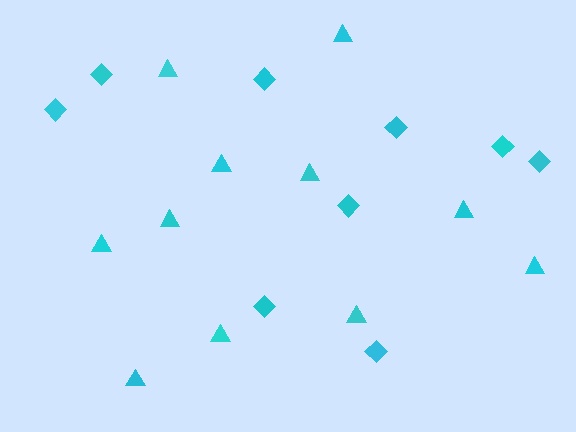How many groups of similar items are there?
There are 2 groups: one group of triangles (11) and one group of diamonds (9).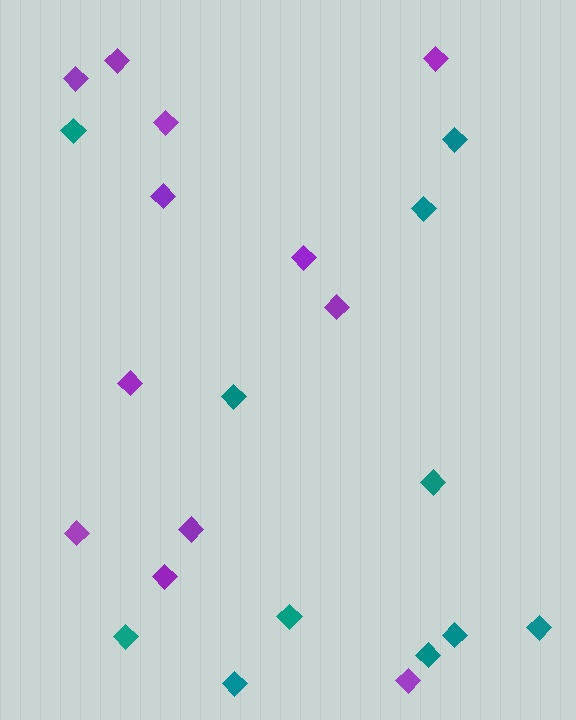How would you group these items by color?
There are 2 groups: one group of teal diamonds (11) and one group of purple diamonds (12).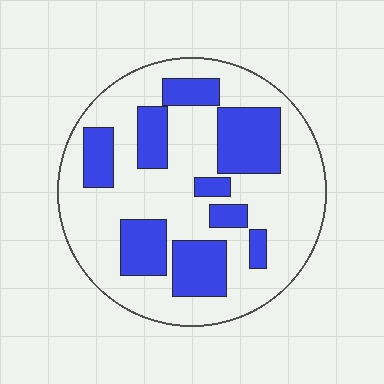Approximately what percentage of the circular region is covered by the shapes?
Approximately 30%.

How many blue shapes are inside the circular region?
9.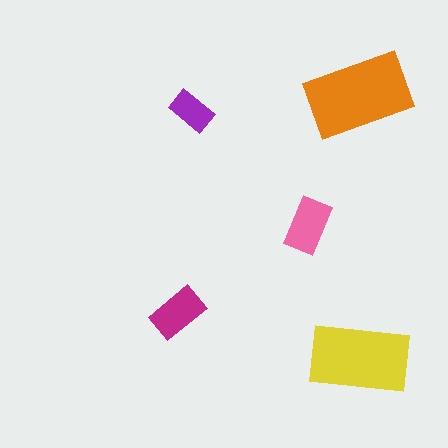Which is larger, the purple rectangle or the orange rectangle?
The orange one.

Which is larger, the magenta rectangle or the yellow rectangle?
The yellow one.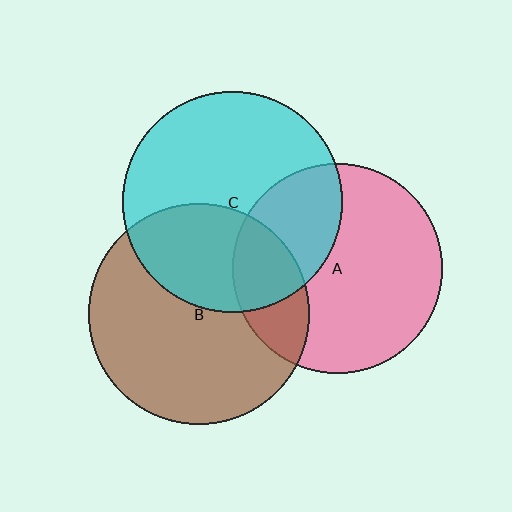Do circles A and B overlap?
Yes.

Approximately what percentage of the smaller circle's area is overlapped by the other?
Approximately 20%.